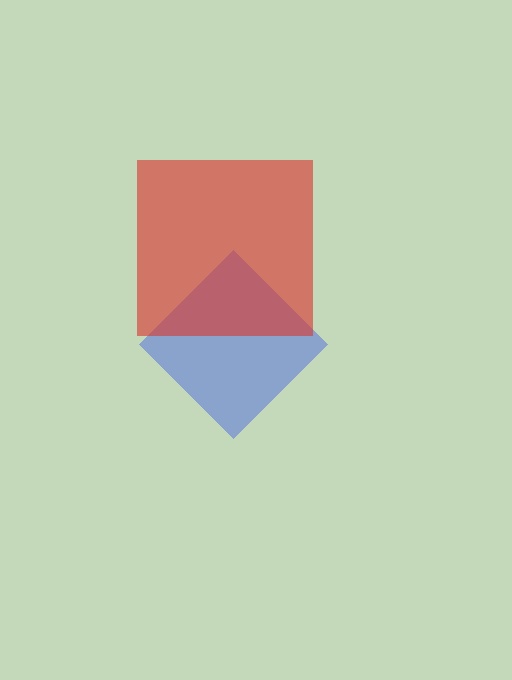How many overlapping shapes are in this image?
There are 2 overlapping shapes in the image.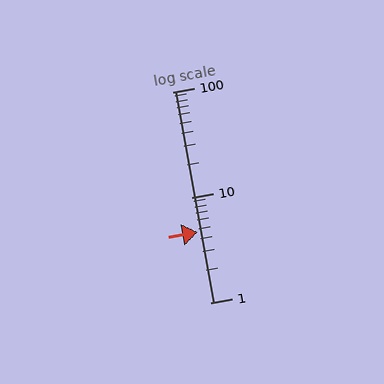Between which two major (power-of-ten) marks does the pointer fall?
The pointer is between 1 and 10.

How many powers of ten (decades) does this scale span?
The scale spans 2 decades, from 1 to 100.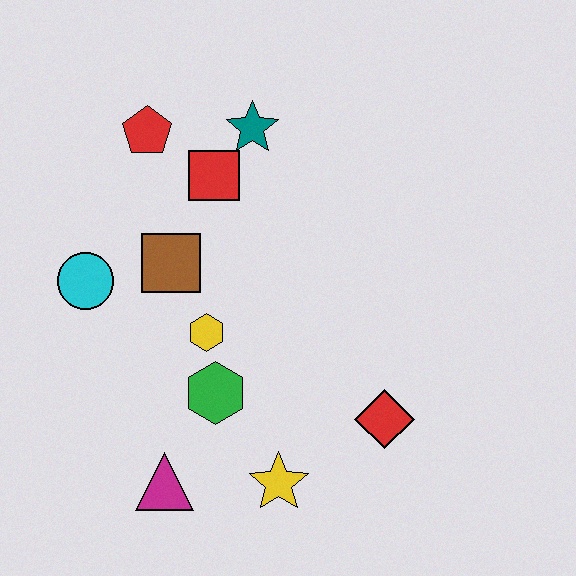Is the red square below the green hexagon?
No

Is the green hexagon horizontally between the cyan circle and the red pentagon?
No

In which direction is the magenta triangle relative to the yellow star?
The magenta triangle is to the left of the yellow star.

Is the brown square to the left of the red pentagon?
No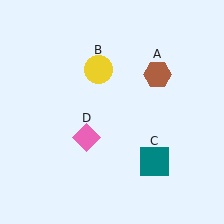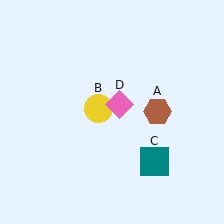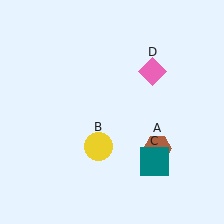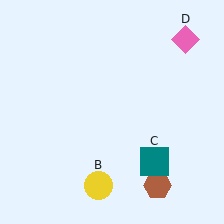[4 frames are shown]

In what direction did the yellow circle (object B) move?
The yellow circle (object B) moved down.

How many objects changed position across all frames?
3 objects changed position: brown hexagon (object A), yellow circle (object B), pink diamond (object D).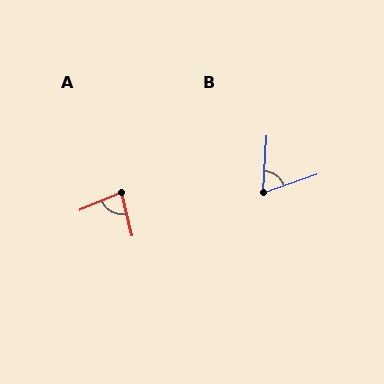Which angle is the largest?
A, at approximately 81 degrees.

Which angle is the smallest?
B, at approximately 68 degrees.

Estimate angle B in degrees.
Approximately 68 degrees.